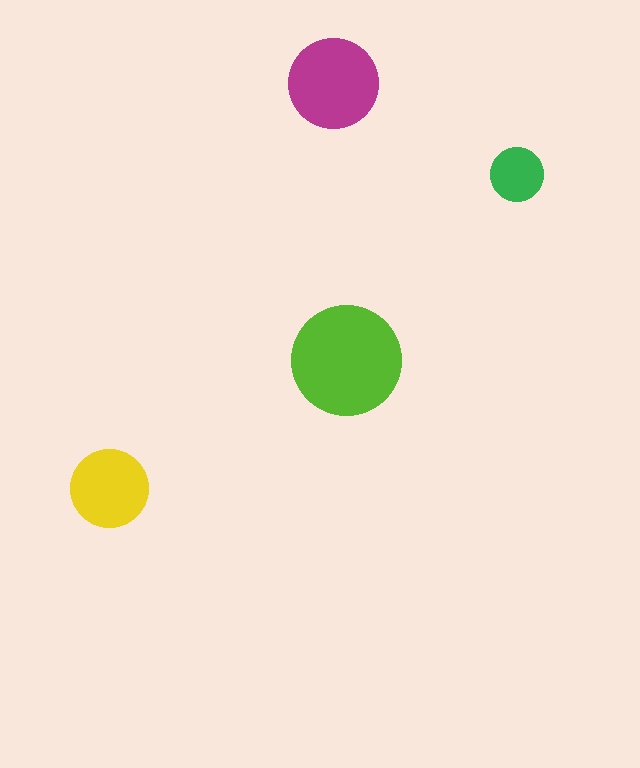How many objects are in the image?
There are 4 objects in the image.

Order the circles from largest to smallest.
the lime one, the magenta one, the yellow one, the green one.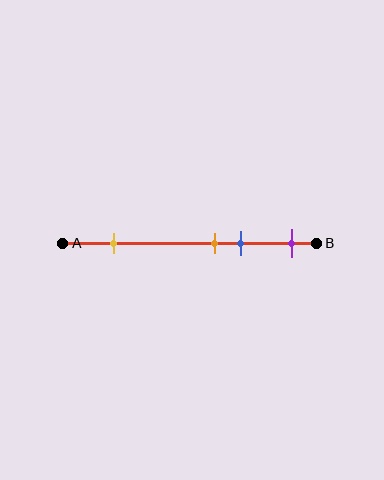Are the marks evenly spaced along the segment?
No, the marks are not evenly spaced.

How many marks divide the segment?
There are 4 marks dividing the segment.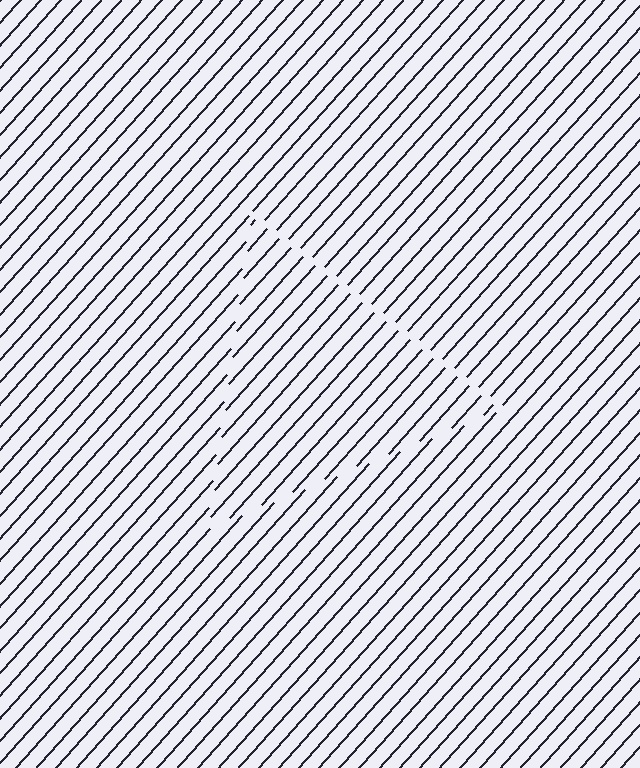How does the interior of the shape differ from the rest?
The interior of the shape contains the same grating, shifted by half a period — the contour is defined by the phase discontinuity where line-ends from the inner and outer gratings abut.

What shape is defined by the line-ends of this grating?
An illusory triangle. The interior of the shape contains the same grating, shifted by half a period — the contour is defined by the phase discontinuity where line-ends from the inner and outer gratings abut.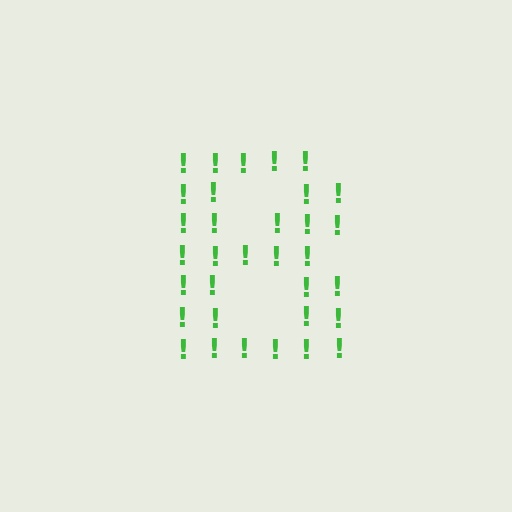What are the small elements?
The small elements are exclamation marks.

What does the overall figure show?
The overall figure shows the letter B.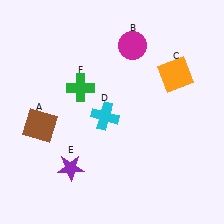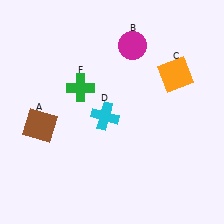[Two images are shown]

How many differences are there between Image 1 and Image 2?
There is 1 difference between the two images.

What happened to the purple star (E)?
The purple star (E) was removed in Image 2. It was in the bottom-left area of Image 1.